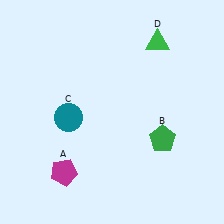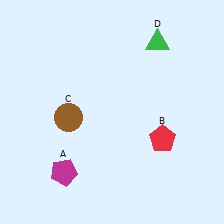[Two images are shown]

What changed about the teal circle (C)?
In Image 1, C is teal. In Image 2, it changed to brown.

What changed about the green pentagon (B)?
In Image 1, B is green. In Image 2, it changed to red.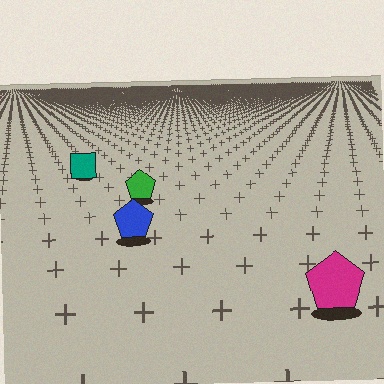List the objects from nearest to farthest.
From nearest to farthest: the magenta pentagon, the blue pentagon, the green pentagon, the teal square.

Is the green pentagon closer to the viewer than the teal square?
Yes. The green pentagon is closer — you can tell from the texture gradient: the ground texture is coarser near it.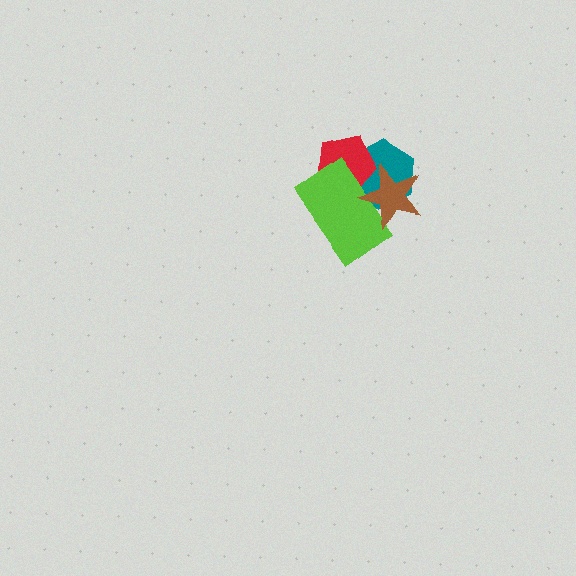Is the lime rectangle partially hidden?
Yes, it is partially covered by another shape.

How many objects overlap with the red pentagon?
3 objects overlap with the red pentagon.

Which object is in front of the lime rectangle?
The brown star is in front of the lime rectangle.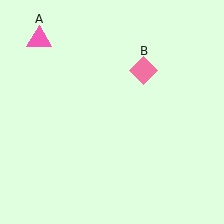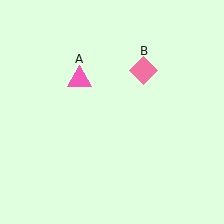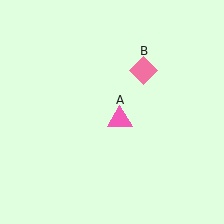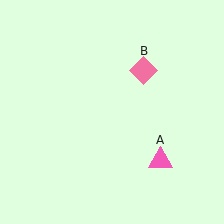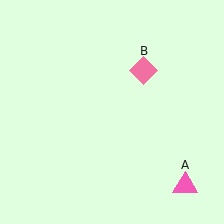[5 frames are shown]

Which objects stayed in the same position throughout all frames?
Pink diamond (object B) remained stationary.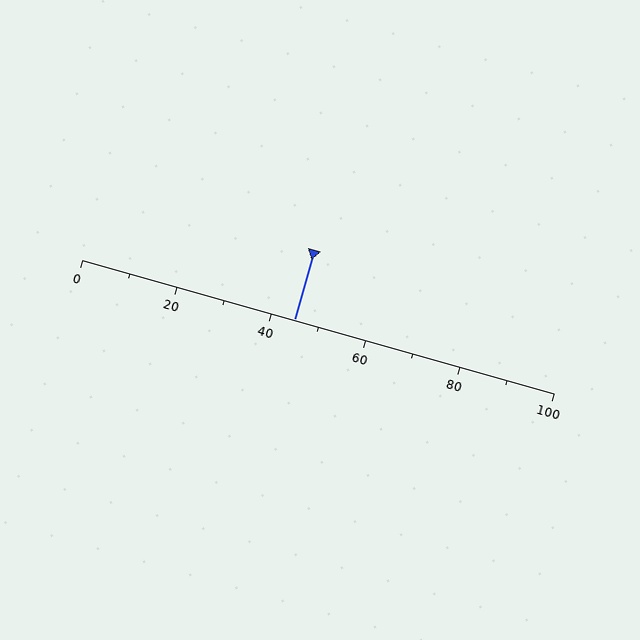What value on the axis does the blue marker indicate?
The marker indicates approximately 45.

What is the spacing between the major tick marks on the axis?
The major ticks are spaced 20 apart.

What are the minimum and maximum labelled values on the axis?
The axis runs from 0 to 100.